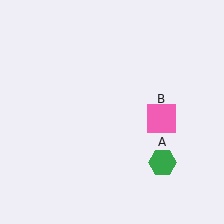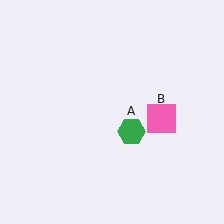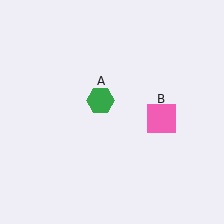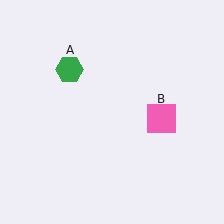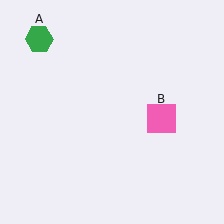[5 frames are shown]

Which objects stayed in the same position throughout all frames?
Pink square (object B) remained stationary.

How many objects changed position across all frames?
1 object changed position: green hexagon (object A).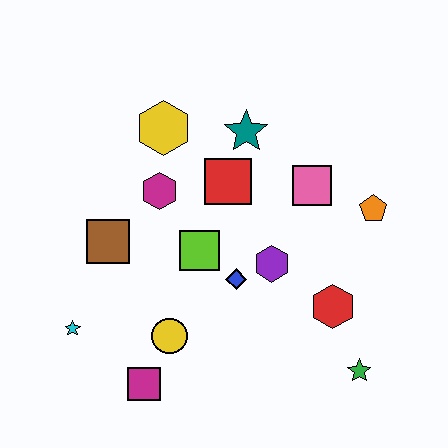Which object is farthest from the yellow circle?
The orange pentagon is farthest from the yellow circle.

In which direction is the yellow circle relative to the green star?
The yellow circle is to the left of the green star.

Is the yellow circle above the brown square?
No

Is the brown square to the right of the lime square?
No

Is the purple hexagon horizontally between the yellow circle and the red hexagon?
Yes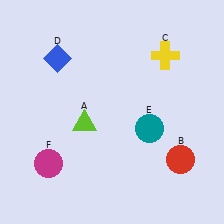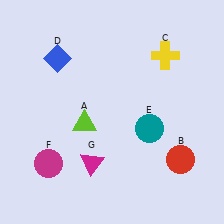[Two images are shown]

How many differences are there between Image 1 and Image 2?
There is 1 difference between the two images.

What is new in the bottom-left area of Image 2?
A magenta triangle (G) was added in the bottom-left area of Image 2.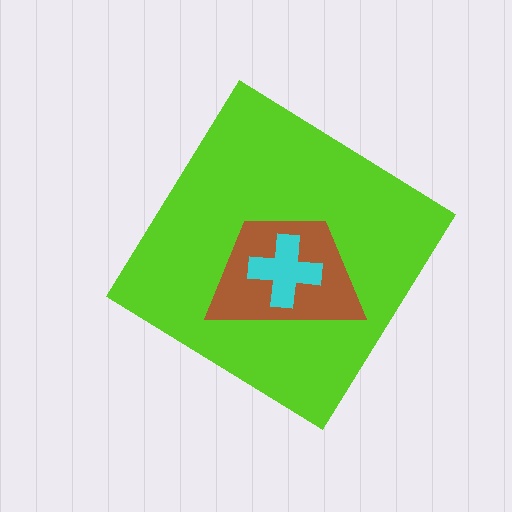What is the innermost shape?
The cyan cross.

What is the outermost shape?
The lime diamond.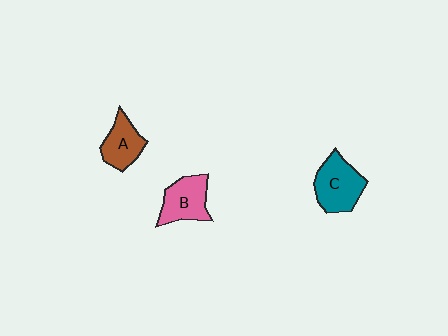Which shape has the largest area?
Shape C (teal).